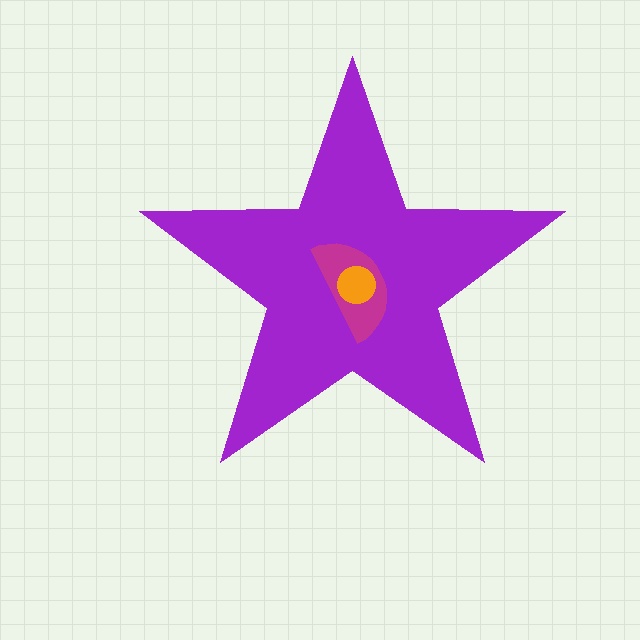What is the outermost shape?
The purple star.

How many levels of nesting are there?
3.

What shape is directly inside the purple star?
The magenta semicircle.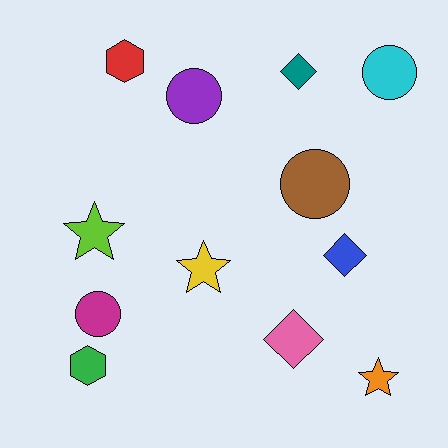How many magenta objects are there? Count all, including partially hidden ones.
There is 1 magenta object.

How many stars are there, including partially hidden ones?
There are 3 stars.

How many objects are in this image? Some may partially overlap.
There are 12 objects.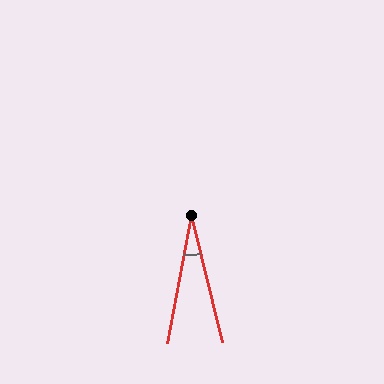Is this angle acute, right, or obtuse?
It is acute.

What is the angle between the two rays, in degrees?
Approximately 24 degrees.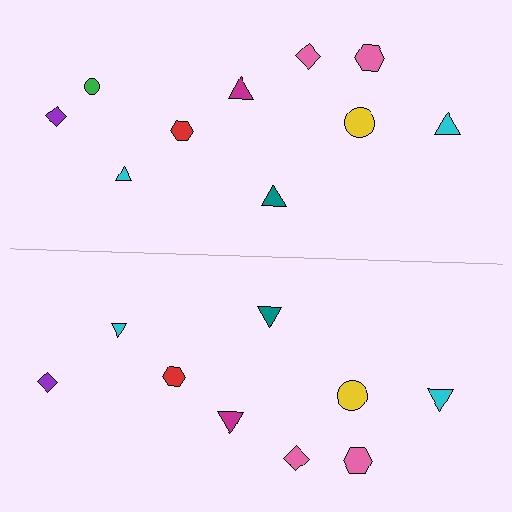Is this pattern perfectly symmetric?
No, the pattern is not perfectly symmetric. A green circle is missing from the bottom side.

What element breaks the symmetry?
A green circle is missing from the bottom side.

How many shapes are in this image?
There are 19 shapes in this image.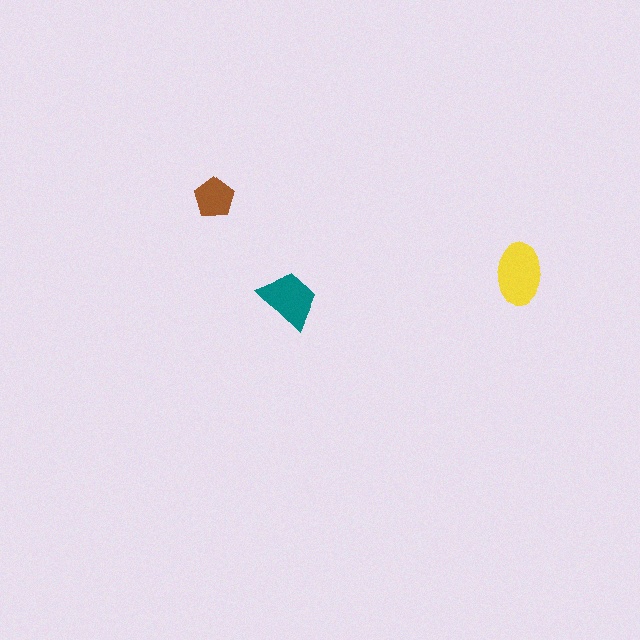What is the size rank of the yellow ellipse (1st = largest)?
1st.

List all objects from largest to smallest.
The yellow ellipse, the teal trapezoid, the brown pentagon.